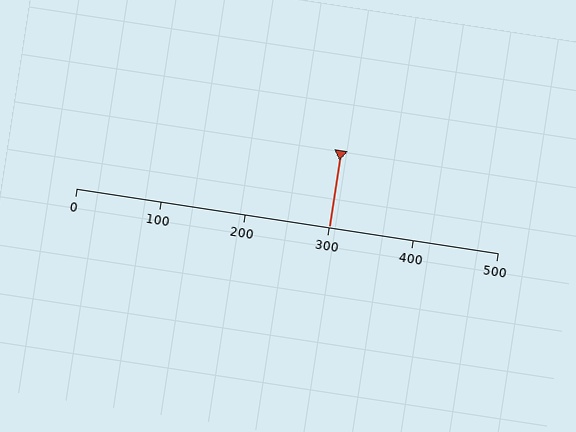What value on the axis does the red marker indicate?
The marker indicates approximately 300.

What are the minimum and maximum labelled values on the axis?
The axis runs from 0 to 500.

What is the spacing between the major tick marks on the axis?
The major ticks are spaced 100 apart.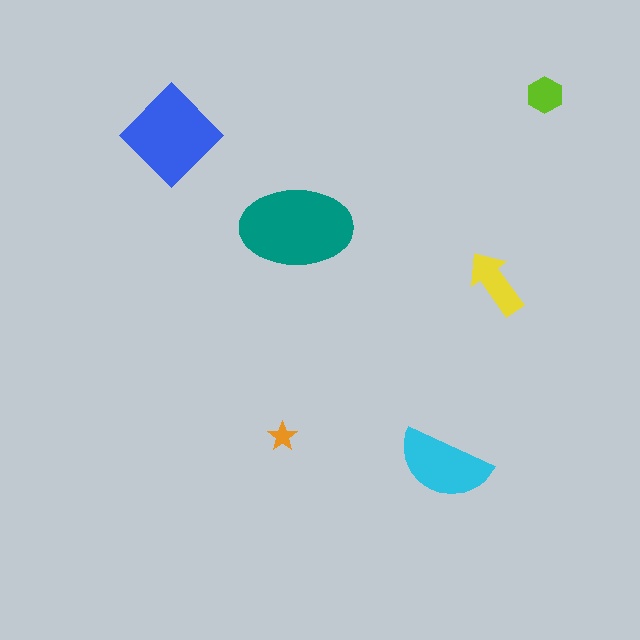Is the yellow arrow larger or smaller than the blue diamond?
Smaller.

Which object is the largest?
The teal ellipse.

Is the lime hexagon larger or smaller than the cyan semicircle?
Smaller.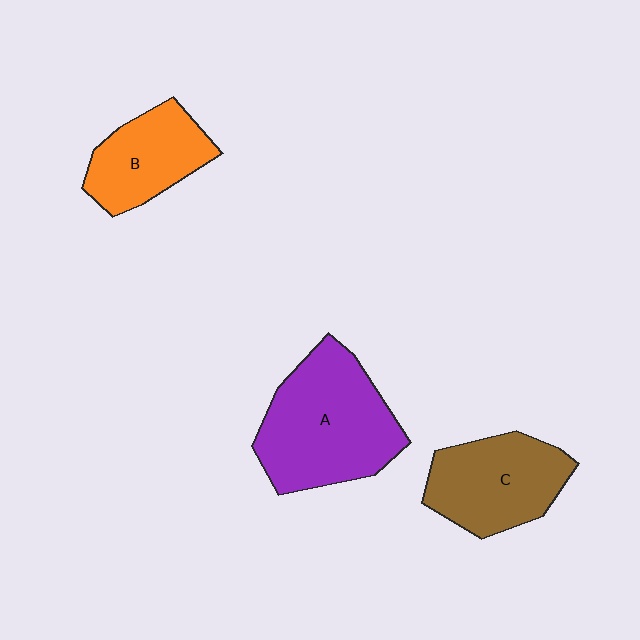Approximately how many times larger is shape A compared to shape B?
Approximately 1.7 times.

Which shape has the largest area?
Shape A (purple).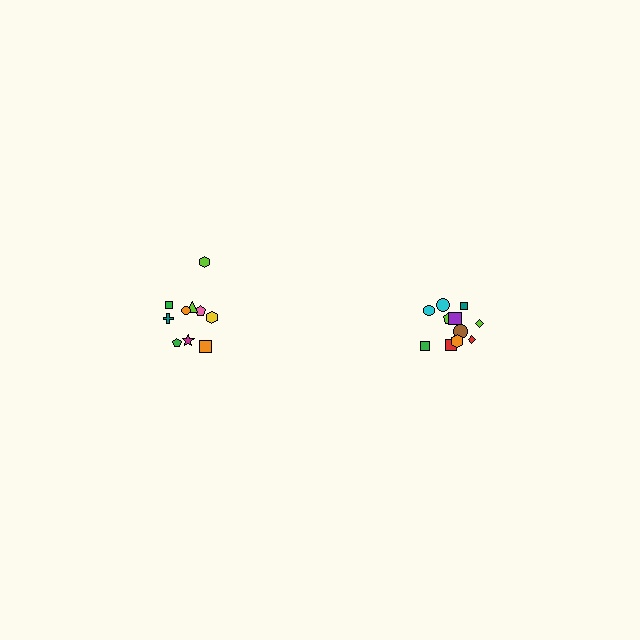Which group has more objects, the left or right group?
The right group.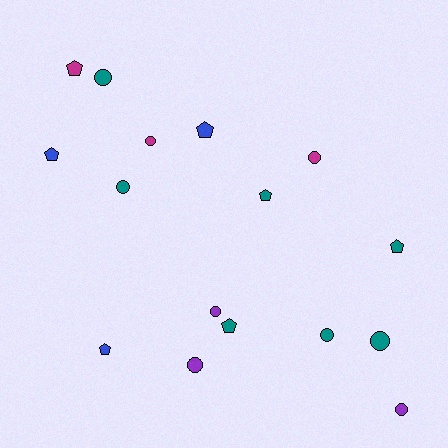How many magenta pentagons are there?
There is 1 magenta pentagon.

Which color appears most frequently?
Teal, with 7 objects.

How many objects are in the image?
There are 16 objects.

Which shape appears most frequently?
Circle, with 9 objects.